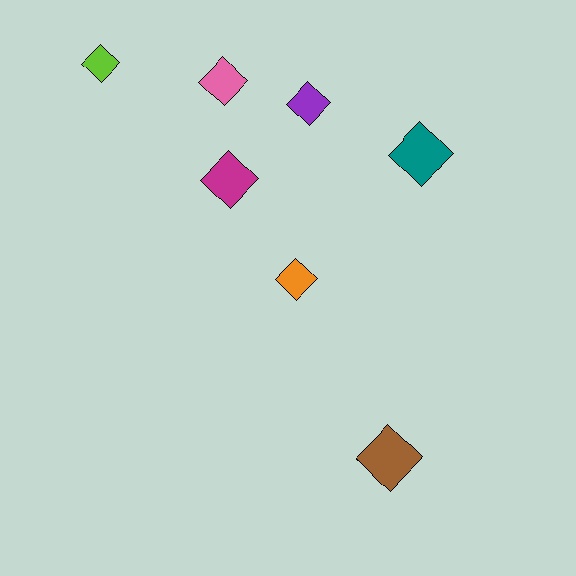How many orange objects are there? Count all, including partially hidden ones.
There is 1 orange object.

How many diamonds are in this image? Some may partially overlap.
There are 7 diamonds.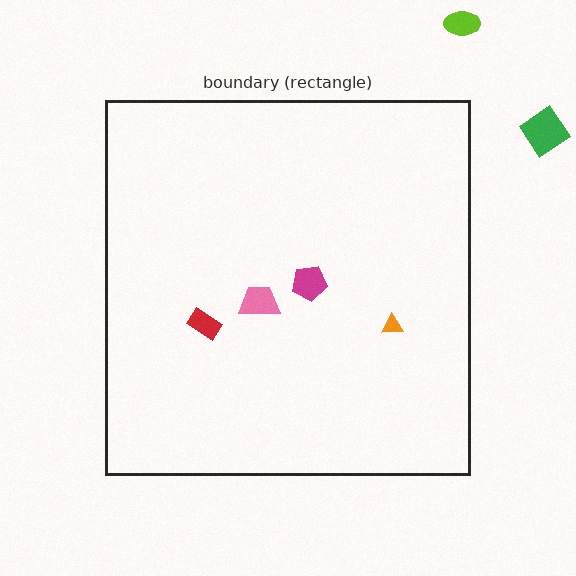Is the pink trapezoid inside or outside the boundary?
Inside.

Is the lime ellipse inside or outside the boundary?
Outside.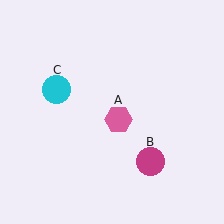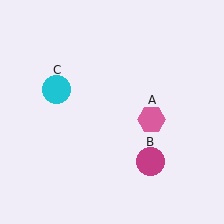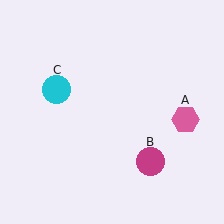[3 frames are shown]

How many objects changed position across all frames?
1 object changed position: pink hexagon (object A).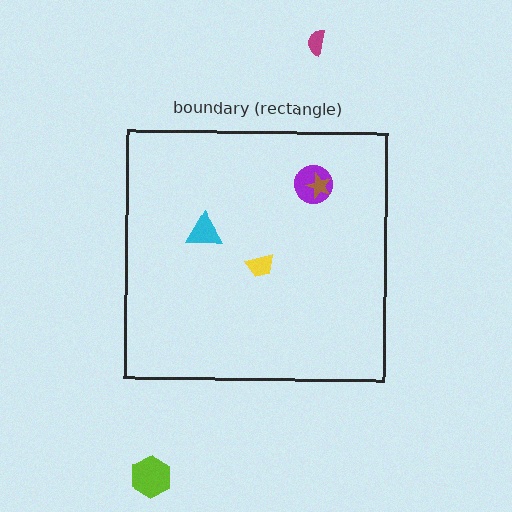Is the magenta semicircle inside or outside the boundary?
Outside.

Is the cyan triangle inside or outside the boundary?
Inside.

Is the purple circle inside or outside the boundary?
Inside.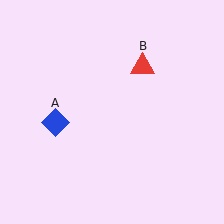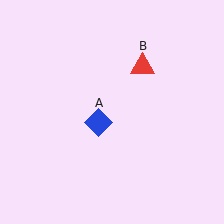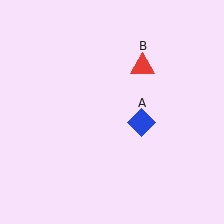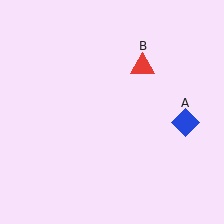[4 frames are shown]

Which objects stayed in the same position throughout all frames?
Red triangle (object B) remained stationary.